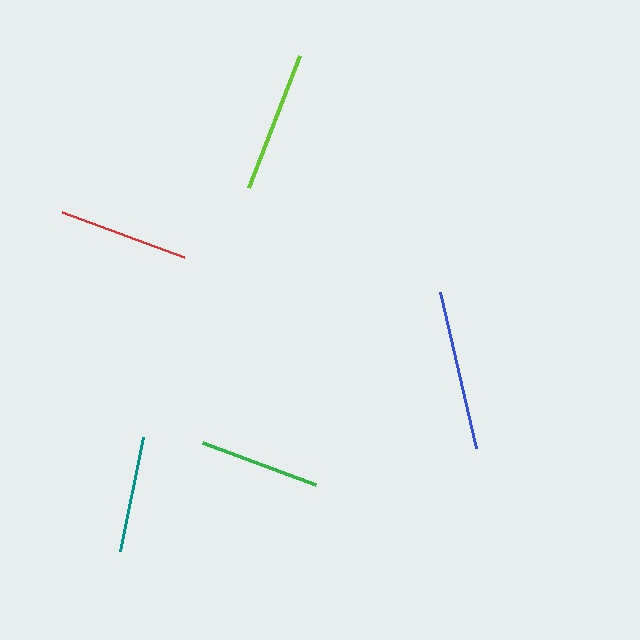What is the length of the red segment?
The red segment is approximately 130 pixels long.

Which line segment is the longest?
The blue line is the longest at approximately 160 pixels.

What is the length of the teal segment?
The teal segment is approximately 116 pixels long.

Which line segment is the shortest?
The teal line is the shortest at approximately 116 pixels.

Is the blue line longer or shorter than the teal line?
The blue line is longer than the teal line.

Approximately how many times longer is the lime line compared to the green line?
The lime line is approximately 1.2 times the length of the green line.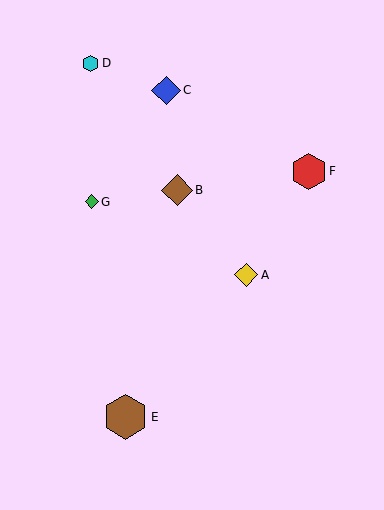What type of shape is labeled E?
Shape E is a brown hexagon.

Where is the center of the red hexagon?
The center of the red hexagon is at (309, 171).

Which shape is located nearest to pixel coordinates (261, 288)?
The yellow diamond (labeled A) at (246, 275) is nearest to that location.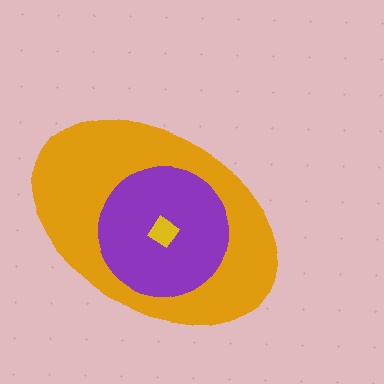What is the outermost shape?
The orange ellipse.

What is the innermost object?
The yellow diamond.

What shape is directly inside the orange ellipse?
The purple circle.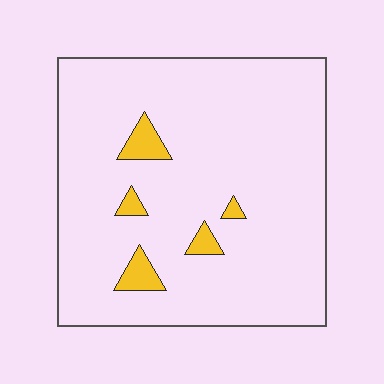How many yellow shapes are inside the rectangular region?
5.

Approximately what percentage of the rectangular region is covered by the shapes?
Approximately 5%.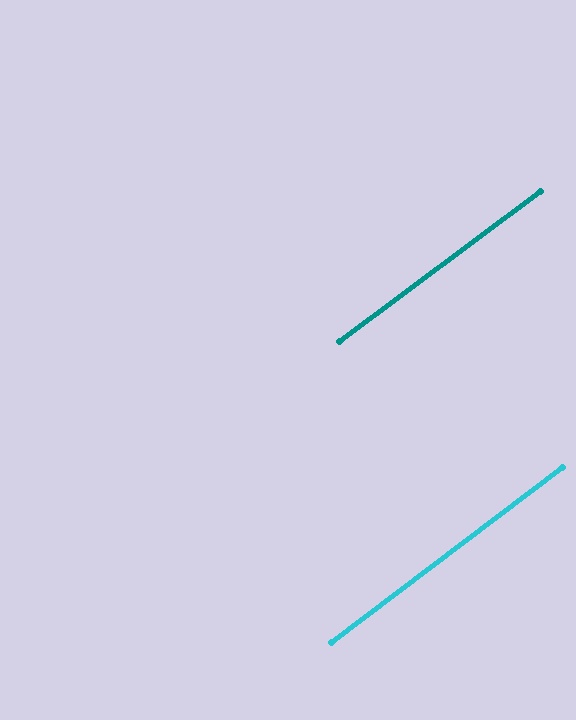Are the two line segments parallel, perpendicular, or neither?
Parallel — their directions differ by only 0.3°.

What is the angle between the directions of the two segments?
Approximately 0 degrees.